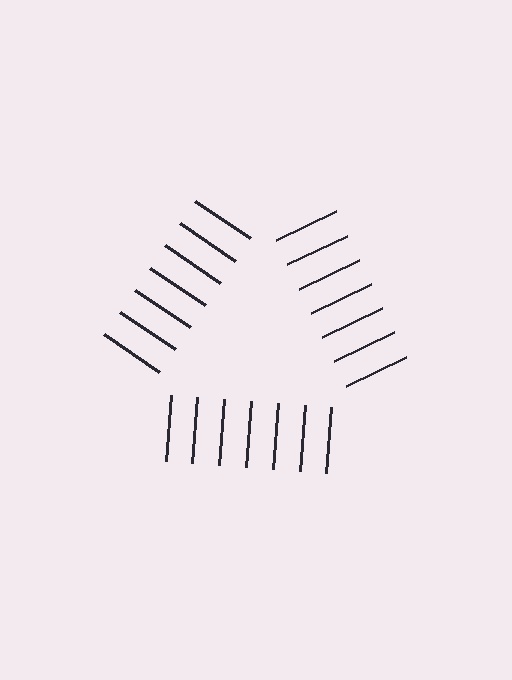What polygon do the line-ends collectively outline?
An illusory triangle — the line segments terminate on its edges but no continuous stroke is drawn.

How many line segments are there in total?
21 — 7 along each of the 3 edges.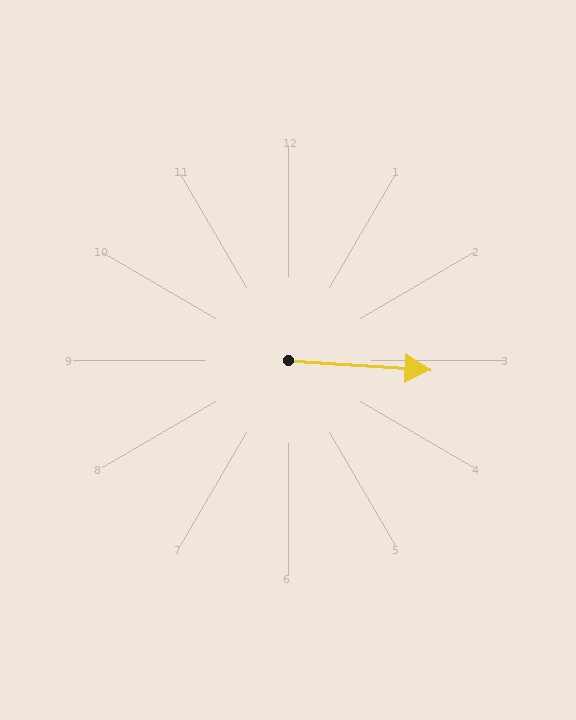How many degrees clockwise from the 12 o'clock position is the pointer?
Approximately 94 degrees.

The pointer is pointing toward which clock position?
Roughly 3 o'clock.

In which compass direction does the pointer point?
East.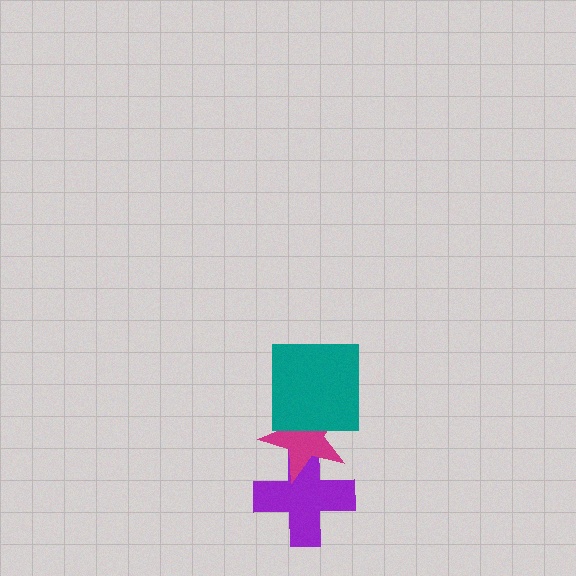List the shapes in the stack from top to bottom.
From top to bottom: the teal square, the magenta star, the purple cross.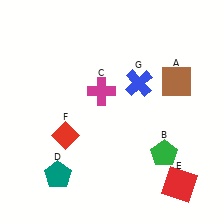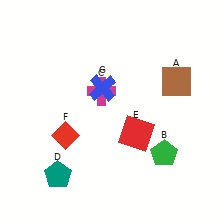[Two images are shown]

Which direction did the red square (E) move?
The red square (E) moved up.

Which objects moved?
The objects that moved are: the red square (E), the blue cross (G).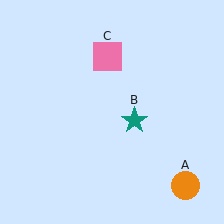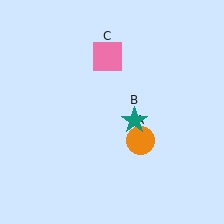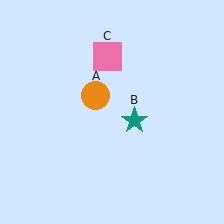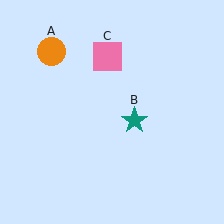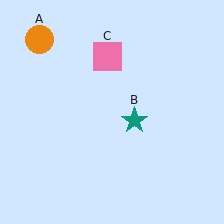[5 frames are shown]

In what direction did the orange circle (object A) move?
The orange circle (object A) moved up and to the left.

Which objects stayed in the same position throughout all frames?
Teal star (object B) and pink square (object C) remained stationary.